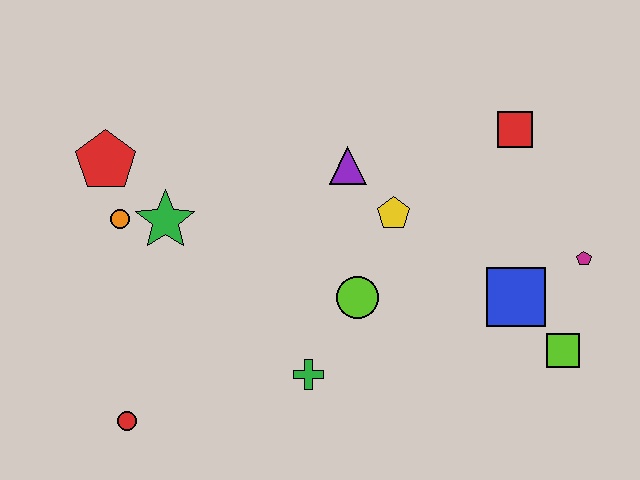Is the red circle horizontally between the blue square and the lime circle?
No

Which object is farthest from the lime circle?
The red pentagon is farthest from the lime circle.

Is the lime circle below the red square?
Yes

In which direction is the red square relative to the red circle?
The red square is to the right of the red circle.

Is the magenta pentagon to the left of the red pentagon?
No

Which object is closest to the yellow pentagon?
The purple triangle is closest to the yellow pentagon.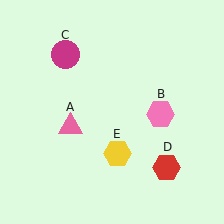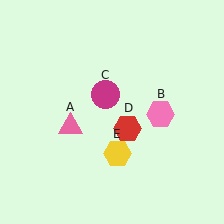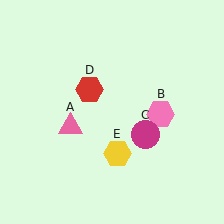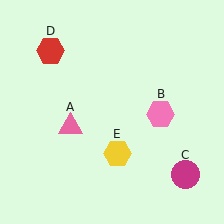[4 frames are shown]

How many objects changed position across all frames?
2 objects changed position: magenta circle (object C), red hexagon (object D).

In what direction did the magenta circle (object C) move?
The magenta circle (object C) moved down and to the right.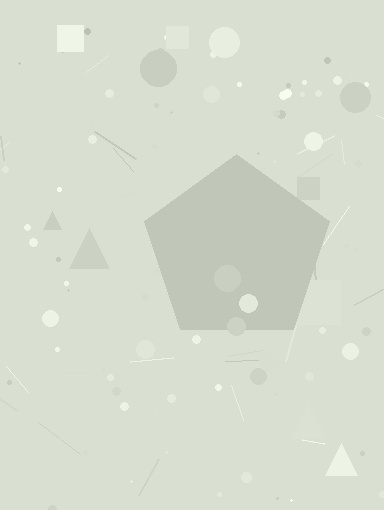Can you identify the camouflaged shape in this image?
The camouflaged shape is a pentagon.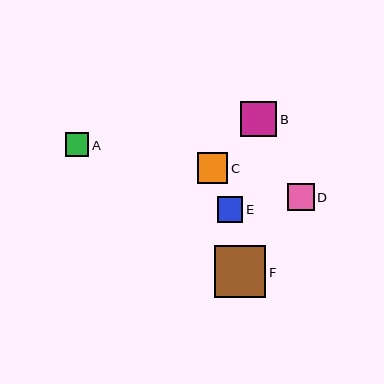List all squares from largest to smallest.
From largest to smallest: F, B, C, D, E, A.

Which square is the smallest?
Square A is the smallest with a size of approximately 24 pixels.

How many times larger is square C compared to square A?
Square C is approximately 1.3 times the size of square A.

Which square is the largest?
Square F is the largest with a size of approximately 51 pixels.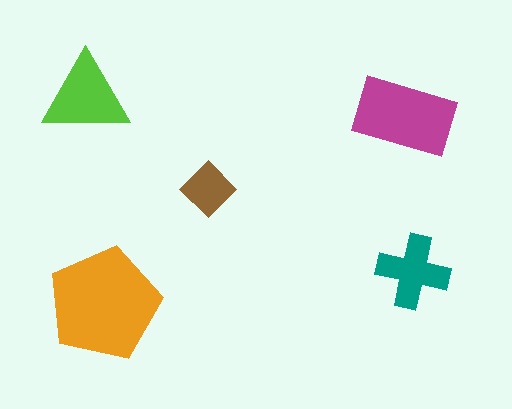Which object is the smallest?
The brown diamond.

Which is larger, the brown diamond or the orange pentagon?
The orange pentagon.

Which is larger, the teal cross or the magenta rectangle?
The magenta rectangle.